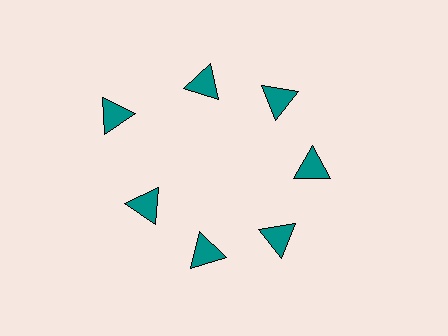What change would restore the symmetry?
The symmetry would be restored by moving it inward, back onto the ring so that all 7 triangles sit at equal angles and equal distance from the center.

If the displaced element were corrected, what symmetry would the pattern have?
It would have 7-fold rotational symmetry — the pattern would map onto itself every 51 degrees.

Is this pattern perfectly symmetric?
No. The 7 teal triangles are arranged in a ring, but one element near the 10 o'clock position is pushed outward from the center, breaking the 7-fold rotational symmetry.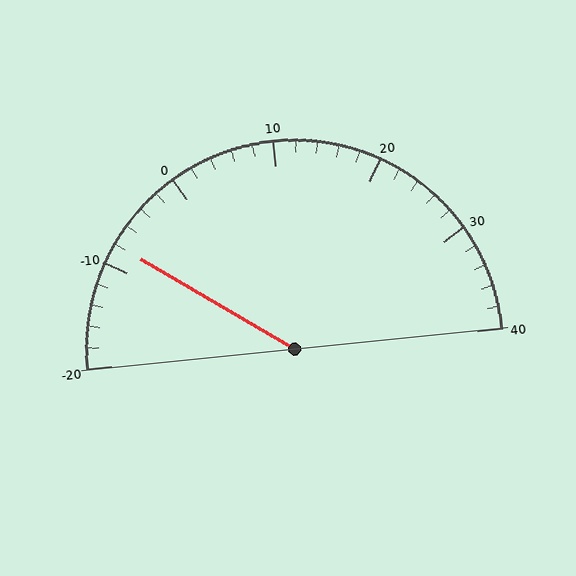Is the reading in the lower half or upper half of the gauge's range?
The reading is in the lower half of the range (-20 to 40).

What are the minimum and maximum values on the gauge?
The gauge ranges from -20 to 40.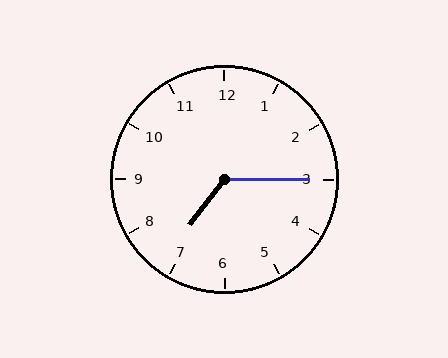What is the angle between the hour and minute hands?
Approximately 128 degrees.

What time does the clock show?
7:15.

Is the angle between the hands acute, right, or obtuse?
It is obtuse.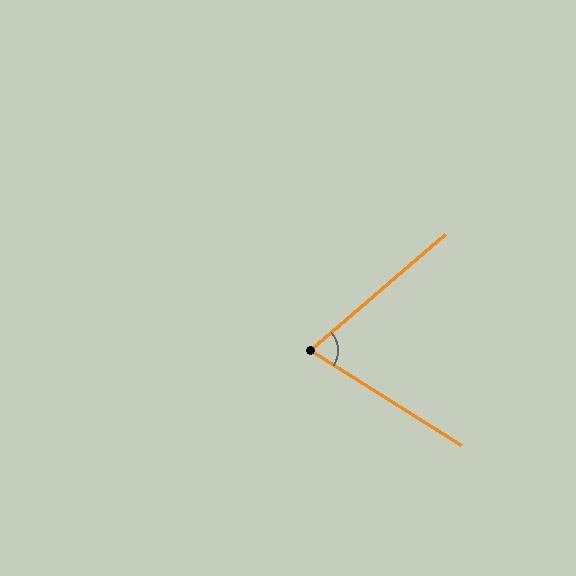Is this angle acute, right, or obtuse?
It is acute.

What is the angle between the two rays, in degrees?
Approximately 73 degrees.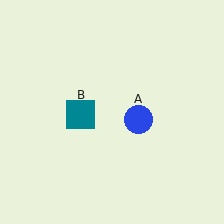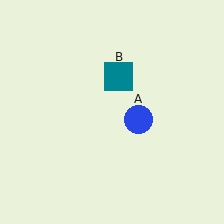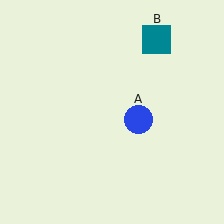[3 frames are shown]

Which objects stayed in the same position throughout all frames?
Blue circle (object A) remained stationary.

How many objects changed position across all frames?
1 object changed position: teal square (object B).